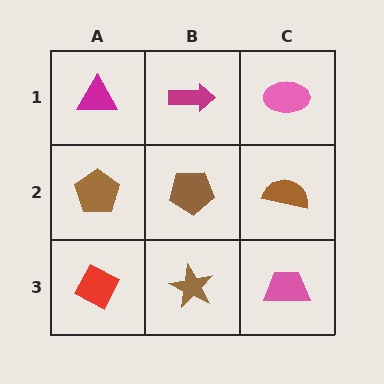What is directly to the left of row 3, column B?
A red diamond.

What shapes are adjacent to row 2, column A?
A magenta triangle (row 1, column A), a red diamond (row 3, column A), a brown pentagon (row 2, column B).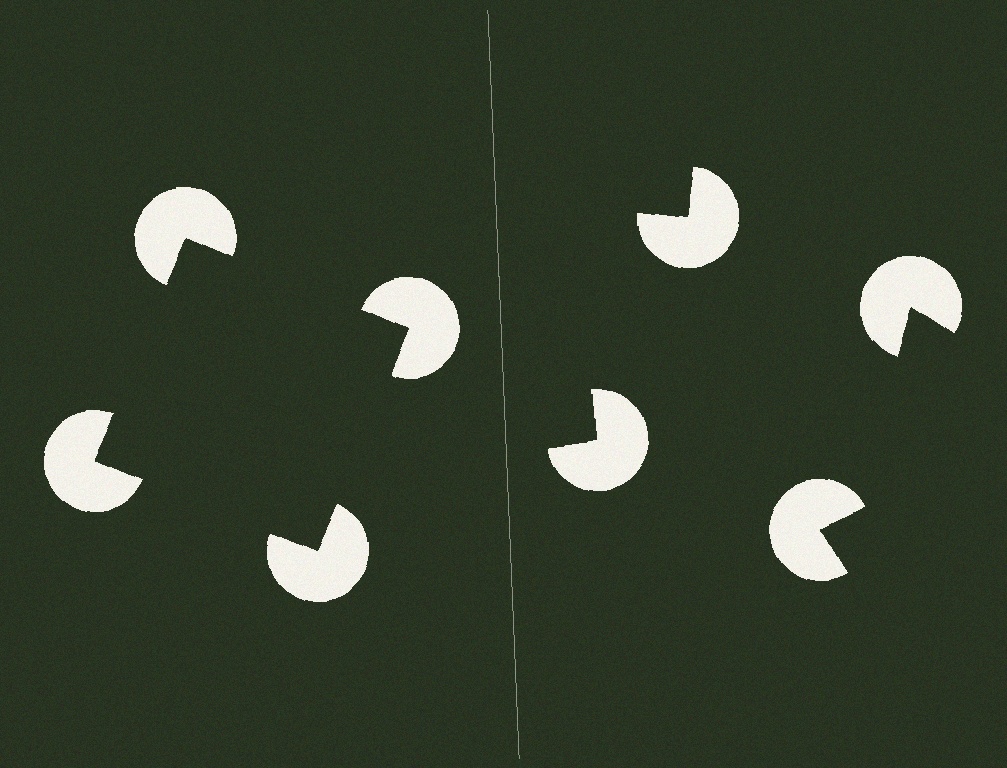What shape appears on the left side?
An illusory square.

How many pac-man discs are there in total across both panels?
8 — 4 on each side.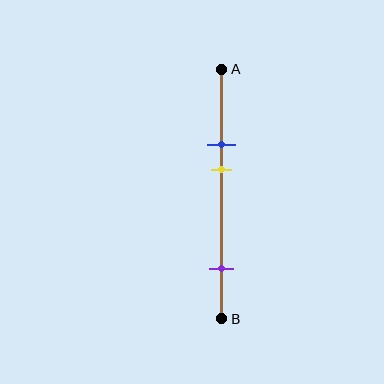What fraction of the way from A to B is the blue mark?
The blue mark is approximately 30% (0.3) of the way from A to B.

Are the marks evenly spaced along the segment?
No, the marks are not evenly spaced.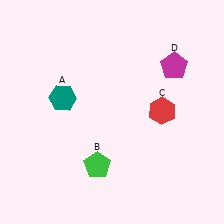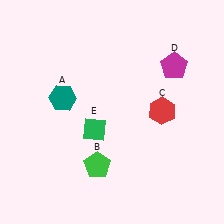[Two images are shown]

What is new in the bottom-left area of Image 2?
A green diamond (E) was added in the bottom-left area of Image 2.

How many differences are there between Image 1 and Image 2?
There is 1 difference between the two images.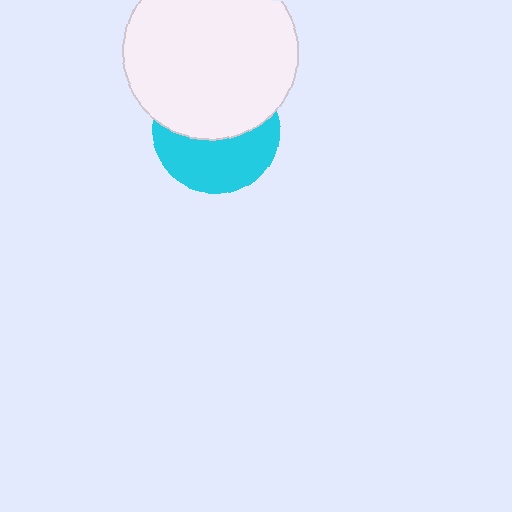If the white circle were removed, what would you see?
You would see the complete cyan circle.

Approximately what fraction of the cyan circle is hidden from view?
Roughly 52% of the cyan circle is hidden behind the white circle.